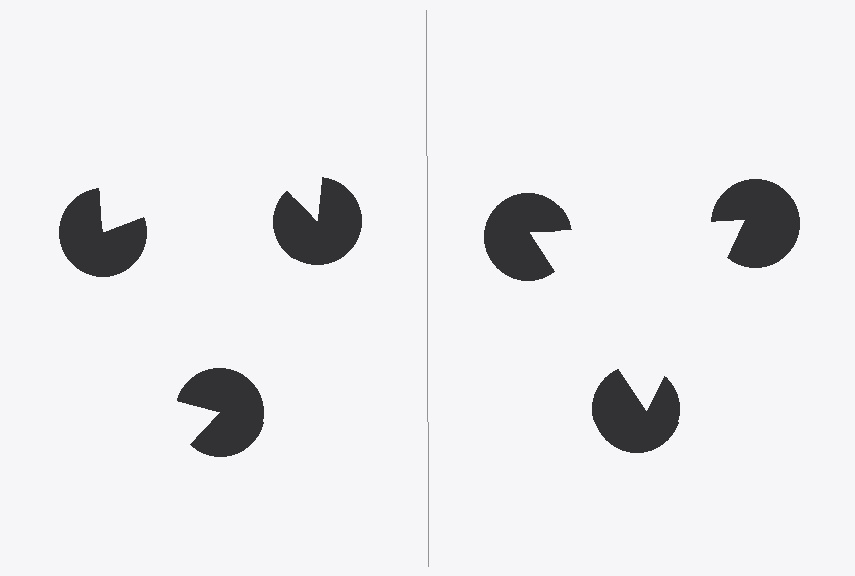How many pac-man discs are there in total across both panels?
6 — 3 on each side.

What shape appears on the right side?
An illusory triangle.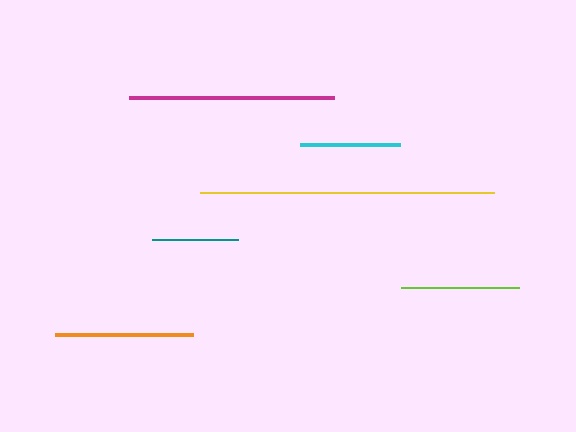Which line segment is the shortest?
The teal line is the shortest at approximately 87 pixels.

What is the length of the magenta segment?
The magenta segment is approximately 205 pixels long.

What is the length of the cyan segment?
The cyan segment is approximately 100 pixels long.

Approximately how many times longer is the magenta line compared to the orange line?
The magenta line is approximately 1.5 times the length of the orange line.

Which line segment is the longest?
The yellow line is the longest at approximately 294 pixels.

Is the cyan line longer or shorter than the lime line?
The lime line is longer than the cyan line.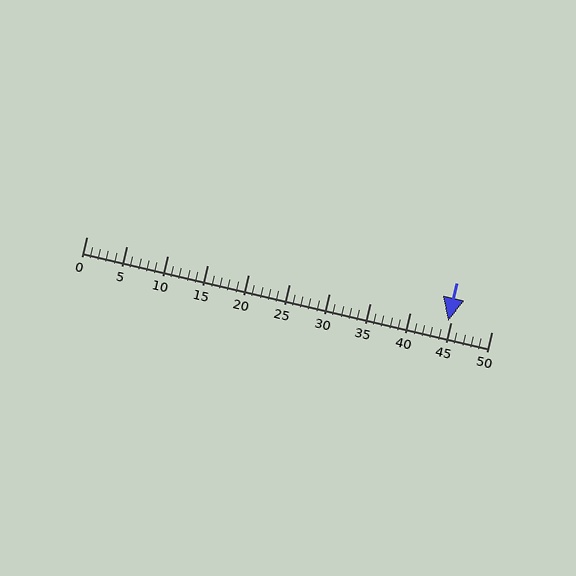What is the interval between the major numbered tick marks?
The major tick marks are spaced 5 units apart.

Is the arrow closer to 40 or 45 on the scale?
The arrow is closer to 45.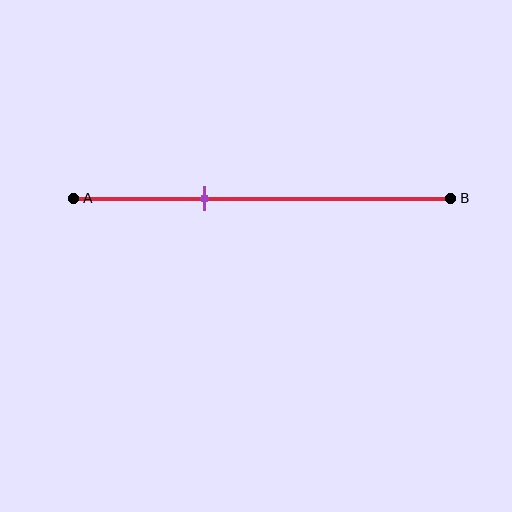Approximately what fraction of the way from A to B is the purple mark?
The purple mark is approximately 35% of the way from A to B.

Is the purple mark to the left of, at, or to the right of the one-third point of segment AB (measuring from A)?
The purple mark is approximately at the one-third point of segment AB.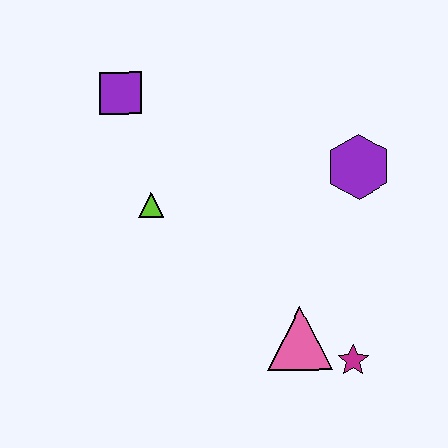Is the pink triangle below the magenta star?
No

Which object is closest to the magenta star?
The pink triangle is closest to the magenta star.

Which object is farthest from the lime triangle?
The magenta star is farthest from the lime triangle.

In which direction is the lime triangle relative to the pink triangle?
The lime triangle is to the left of the pink triangle.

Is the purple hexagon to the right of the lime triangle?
Yes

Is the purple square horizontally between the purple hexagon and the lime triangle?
No